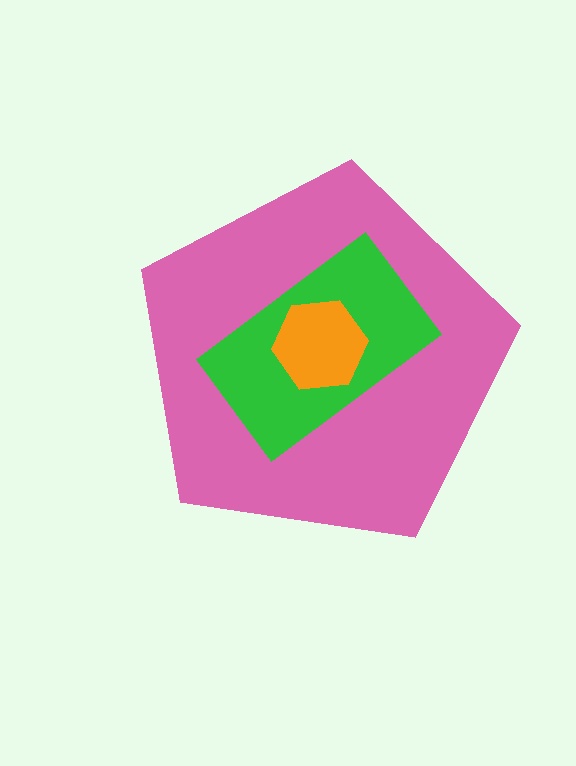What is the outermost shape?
The pink pentagon.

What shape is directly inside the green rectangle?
The orange hexagon.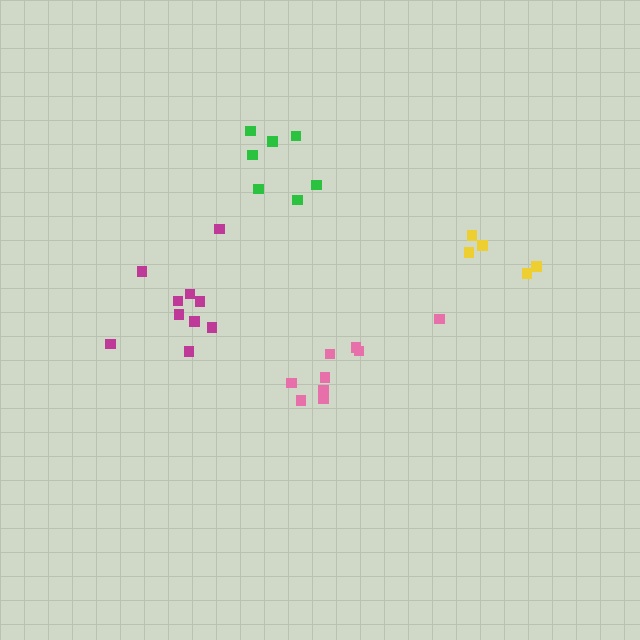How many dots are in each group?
Group 1: 5 dots, Group 2: 9 dots, Group 3: 10 dots, Group 4: 7 dots (31 total).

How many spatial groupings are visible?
There are 4 spatial groupings.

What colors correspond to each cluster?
The clusters are colored: yellow, pink, magenta, green.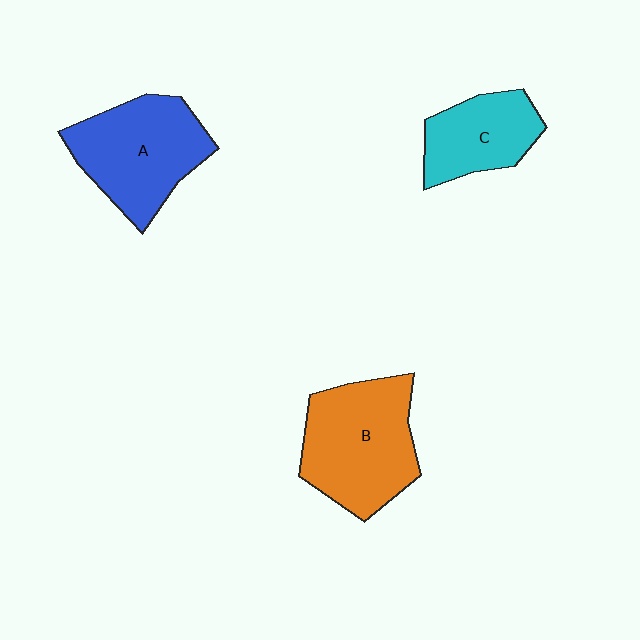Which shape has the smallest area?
Shape C (cyan).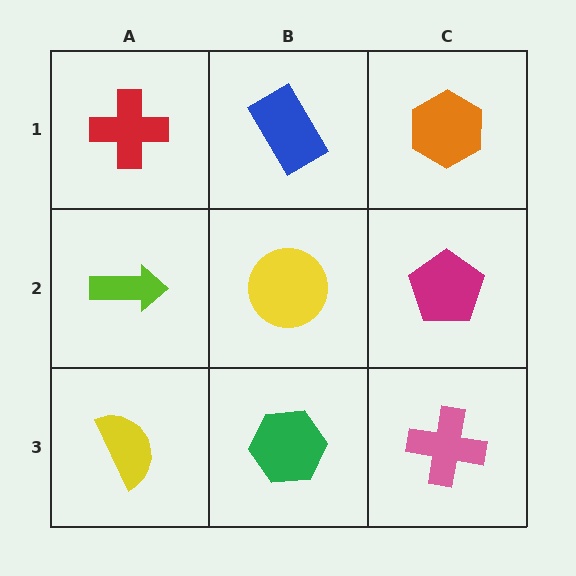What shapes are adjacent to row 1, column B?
A yellow circle (row 2, column B), a red cross (row 1, column A), an orange hexagon (row 1, column C).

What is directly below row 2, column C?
A pink cross.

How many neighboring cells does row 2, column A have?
3.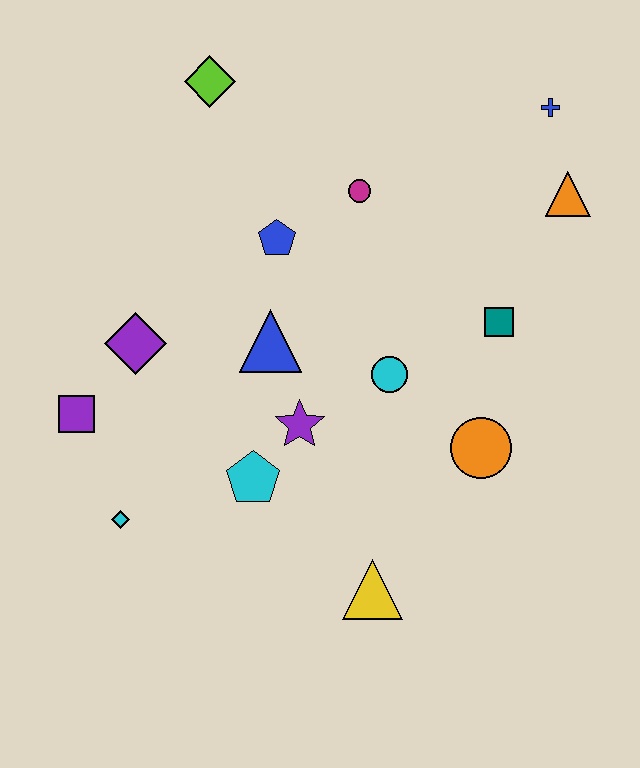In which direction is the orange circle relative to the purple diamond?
The orange circle is to the right of the purple diamond.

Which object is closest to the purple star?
The cyan pentagon is closest to the purple star.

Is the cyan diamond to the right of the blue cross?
No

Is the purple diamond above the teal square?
No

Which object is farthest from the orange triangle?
The cyan diamond is farthest from the orange triangle.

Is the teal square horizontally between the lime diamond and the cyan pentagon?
No